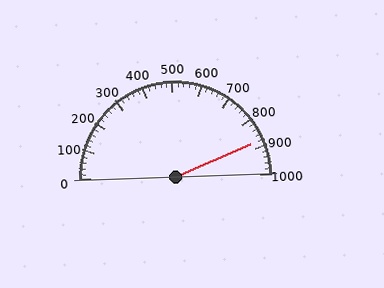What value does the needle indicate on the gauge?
The needle indicates approximately 880.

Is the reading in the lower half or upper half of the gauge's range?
The reading is in the upper half of the range (0 to 1000).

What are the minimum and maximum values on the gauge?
The gauge ranges from 0 to 1000.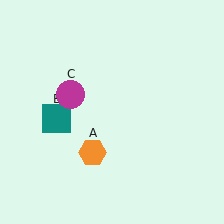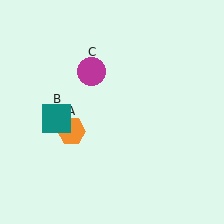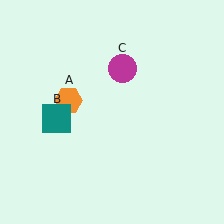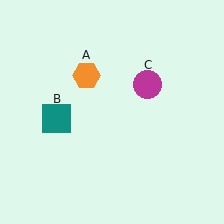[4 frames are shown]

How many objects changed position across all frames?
2 objects changed position: orange hexagon (object A), magenta circle (object C).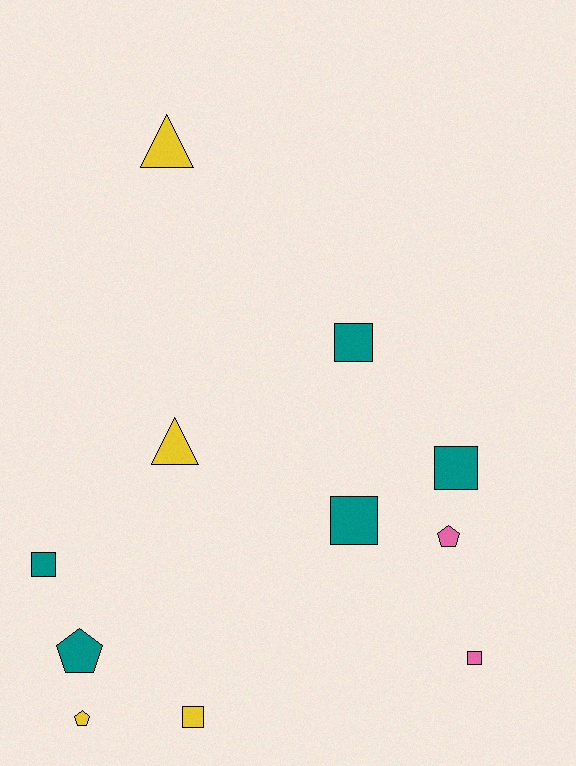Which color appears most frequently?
Teal, with 5 objects.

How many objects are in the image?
There are 11 objects.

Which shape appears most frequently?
Square, with 6 objects.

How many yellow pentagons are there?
There is 1 yellow pentagon.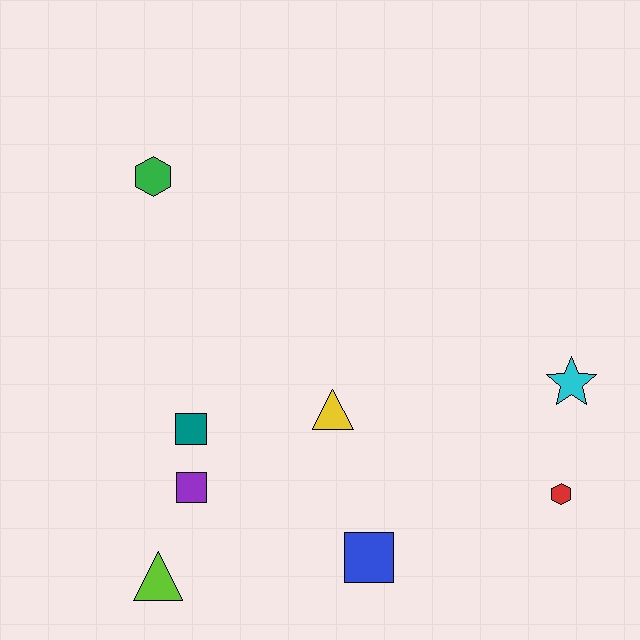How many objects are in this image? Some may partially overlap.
There are 8 objects.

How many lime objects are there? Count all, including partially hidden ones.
There is 1 lime object.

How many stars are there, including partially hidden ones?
There is 1 star.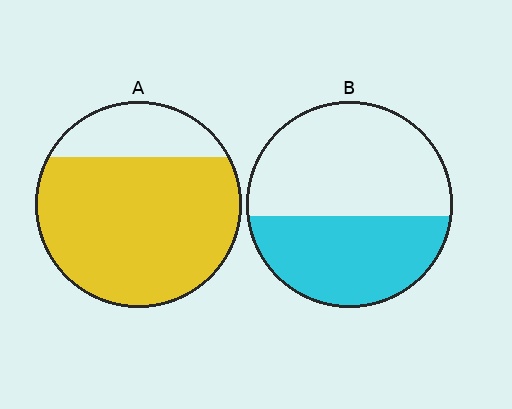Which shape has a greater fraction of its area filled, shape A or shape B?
Shape A.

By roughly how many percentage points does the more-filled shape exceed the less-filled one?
By roughly 35 percentage points (A over B).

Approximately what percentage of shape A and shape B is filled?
A is approximately 80% and B is approximately 45%.